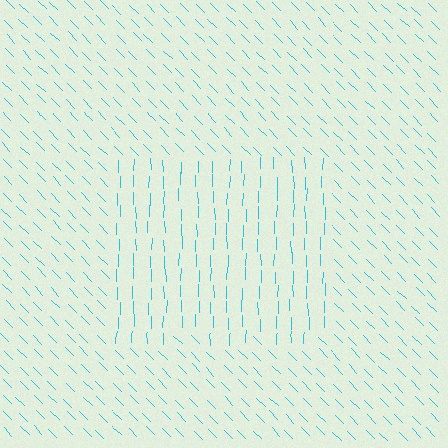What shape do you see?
I see a rectangle.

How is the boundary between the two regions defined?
The boundary is defined purely by a change in line orientation (approximately 45 degrees difference). All lines are the same color and thickness.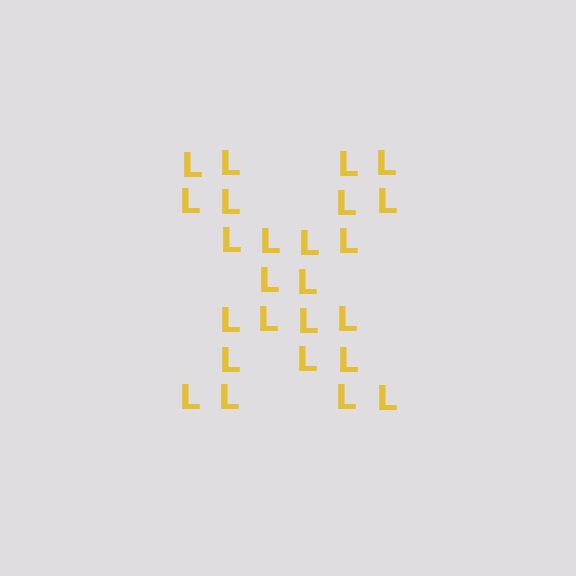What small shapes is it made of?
It is made of small letter L's.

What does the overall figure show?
The overall figure shows the letter X.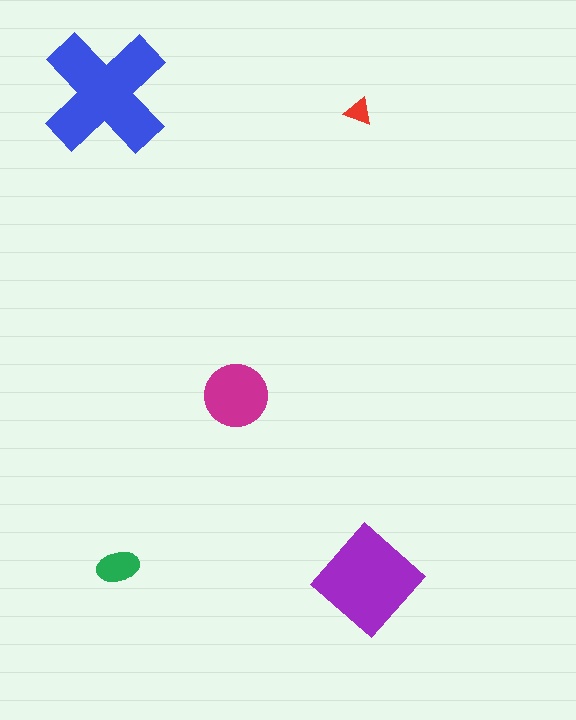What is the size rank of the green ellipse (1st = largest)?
4th.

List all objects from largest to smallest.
The blue cross, the purple diamond, the magenta circle, the green ellipse, the red triangle.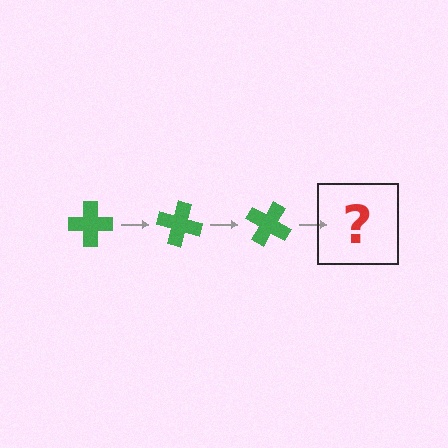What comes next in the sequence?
The next element should be a green cross rotated 45 degrees.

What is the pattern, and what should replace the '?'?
The pattern is that the cross rotates 15 degrees each step. The '?' should be a green cross rotated 45 degrees.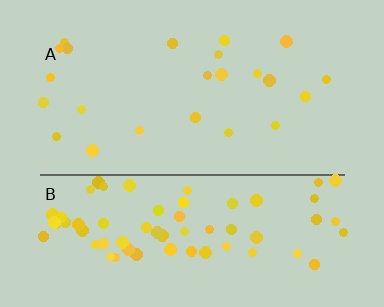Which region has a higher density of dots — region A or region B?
B (the bottom).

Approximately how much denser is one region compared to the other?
Approximately 3.1× — region B over region A.